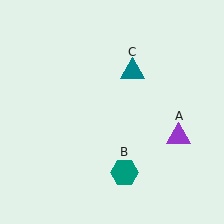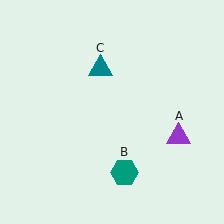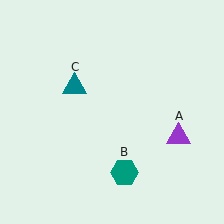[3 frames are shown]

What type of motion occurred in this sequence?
The teal triangle (object C) rotated counterclockwise around the center of the scene.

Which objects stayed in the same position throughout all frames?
Purple triangle (object A) and teal hexagon (object B) remained stationary.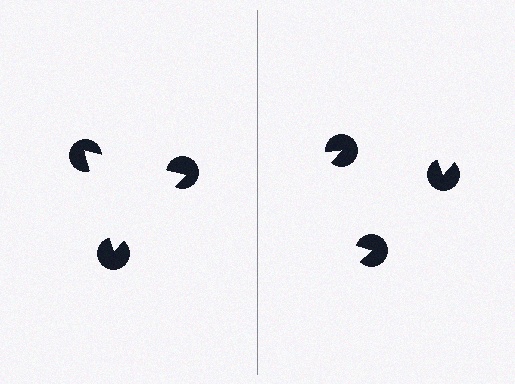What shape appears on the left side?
An illusory triangle.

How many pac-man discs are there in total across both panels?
6 — 3 on each side.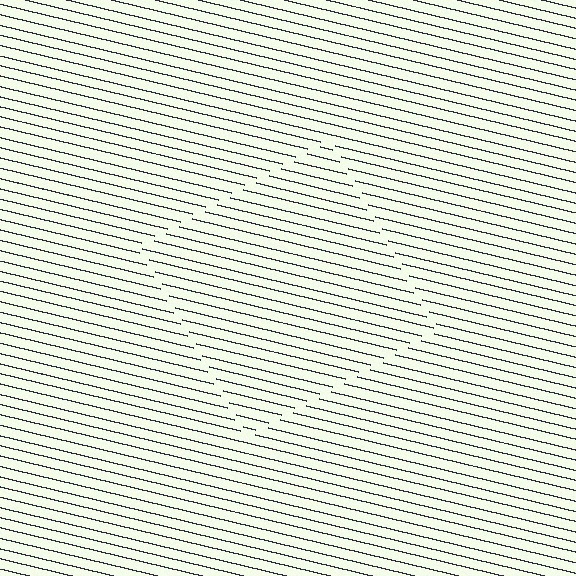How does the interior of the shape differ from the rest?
The interior of the shape contains the same grating, shifted by half a period — the contour is defined by the phase discontinuity where line-ends from the inner and outer gratings abut.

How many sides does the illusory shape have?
4 sides — the line-ends trace a square.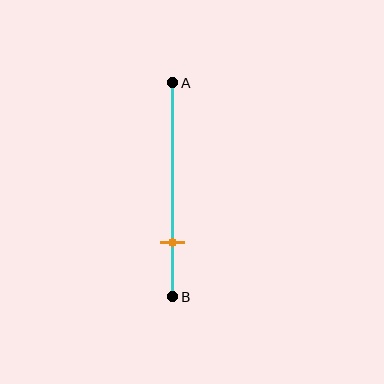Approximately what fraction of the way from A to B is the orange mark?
The orange mark is approximately 75% of the way from A to B.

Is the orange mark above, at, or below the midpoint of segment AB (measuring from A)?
The orange mark is below the midpoint of segment AB.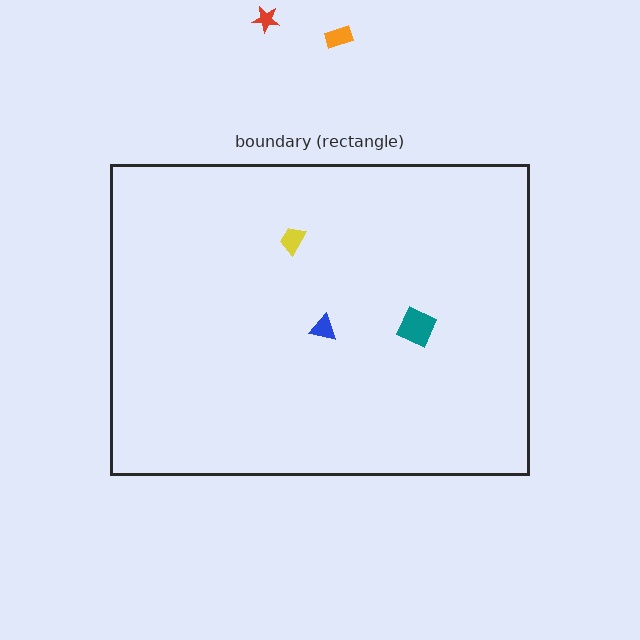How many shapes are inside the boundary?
3 inside, 2 outside.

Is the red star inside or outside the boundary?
Outside.